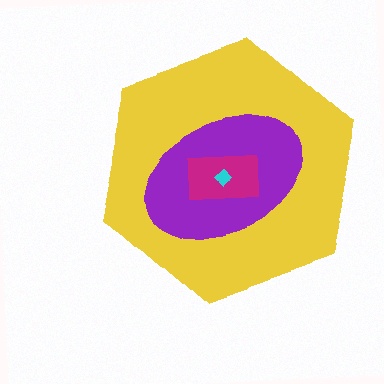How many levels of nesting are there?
4.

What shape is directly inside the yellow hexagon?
The purple ellipse.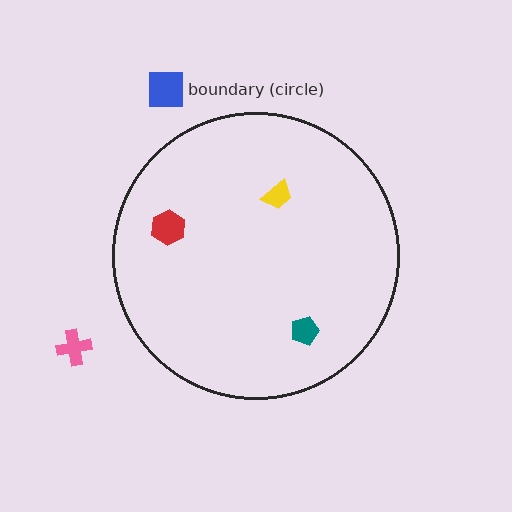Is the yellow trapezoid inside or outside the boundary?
Inside.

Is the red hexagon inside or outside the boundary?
Inside.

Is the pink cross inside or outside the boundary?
Outside.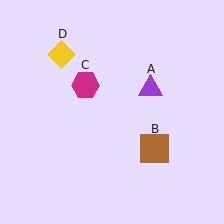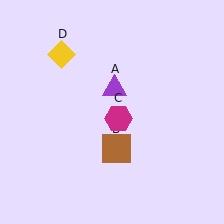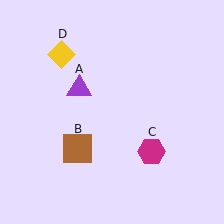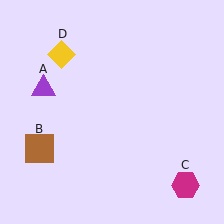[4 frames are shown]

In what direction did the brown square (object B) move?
The brown square (object B) moved left.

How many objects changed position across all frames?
3 objects changed position: purple triangle (object A), brown square (object B), magenta hexagon (object C).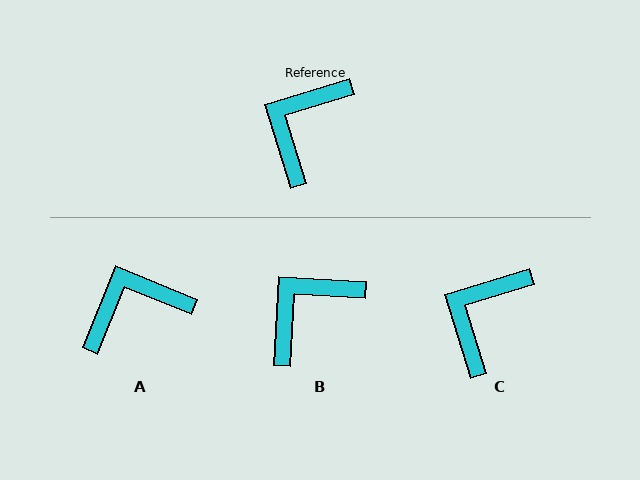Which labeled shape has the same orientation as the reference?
C.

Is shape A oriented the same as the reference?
No, it is off by about 39 degrees.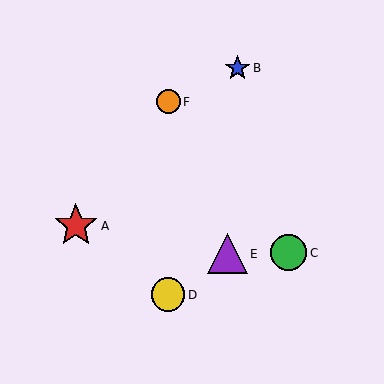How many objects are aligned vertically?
2 objects (D, F) are aligned vertically.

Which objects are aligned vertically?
Objects D, F are aligned vertically.